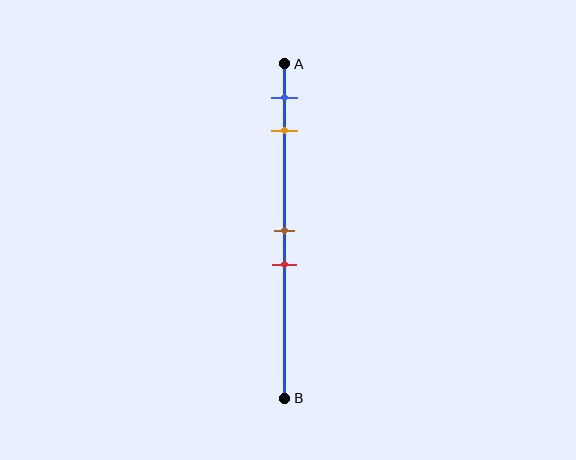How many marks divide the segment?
There are 4 marks dividing the segment.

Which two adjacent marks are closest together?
The brown and red marks are the closest adjacent pair.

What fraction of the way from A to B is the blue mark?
The blue mark is approximately 10% (0.1) of the way from A to B.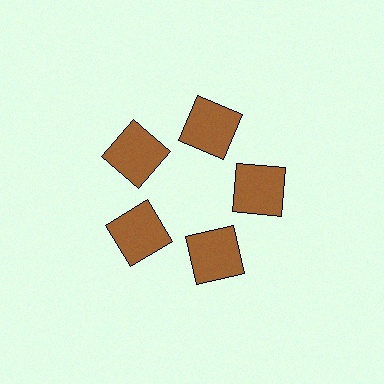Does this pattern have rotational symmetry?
Yes, this pattern has 5-fold rotational symmetry. It looks the same after rotating 72 degrees around the center.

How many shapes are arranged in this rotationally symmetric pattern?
There are 5 shapes, arranged in 5 groups of 1.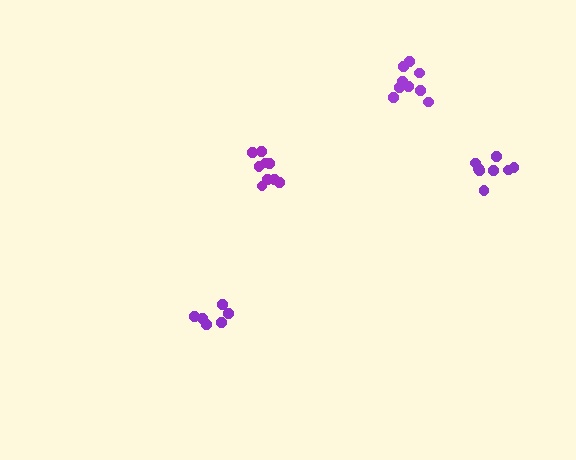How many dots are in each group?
Group 1: 9 dots, Group 2: 9 dots, Group 3: 6 dots, Group 4: 8 dots (32 total).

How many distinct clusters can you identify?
There are 4 distinct clusters.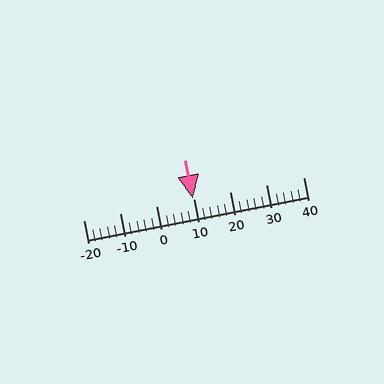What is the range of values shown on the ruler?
The ruler shows values from -20 to 40.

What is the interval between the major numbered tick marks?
The major tick marks are spaced 10 units apart.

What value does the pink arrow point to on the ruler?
The pink arrow points to approximately 10.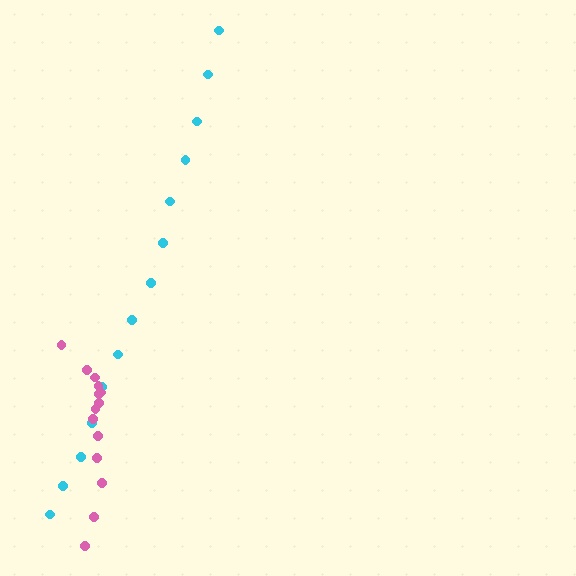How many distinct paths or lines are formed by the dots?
There are 2 distinct paths.